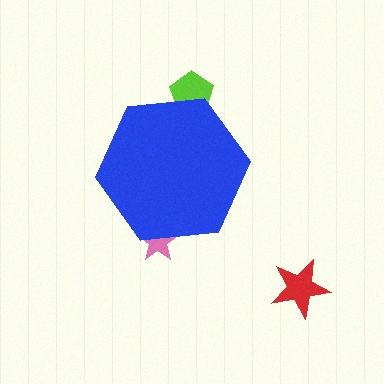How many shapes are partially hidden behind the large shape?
2 shapes are partially hidden.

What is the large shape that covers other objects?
A blue hexagon.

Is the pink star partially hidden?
Yes, the pink star is partially hidden behind the blue hexagon.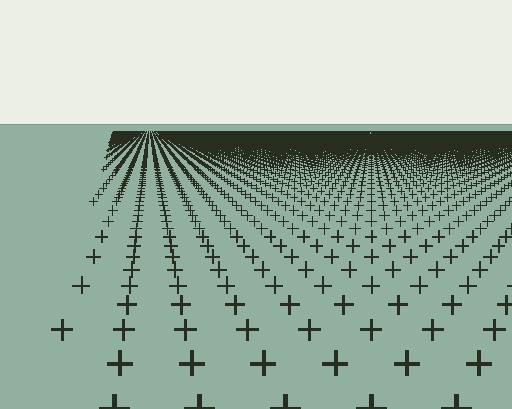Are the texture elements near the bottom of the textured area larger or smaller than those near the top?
Larger. Near the bottom, elements are closer to the viewer and appear at a bigger on-screen size.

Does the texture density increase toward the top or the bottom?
Density increases toward the top.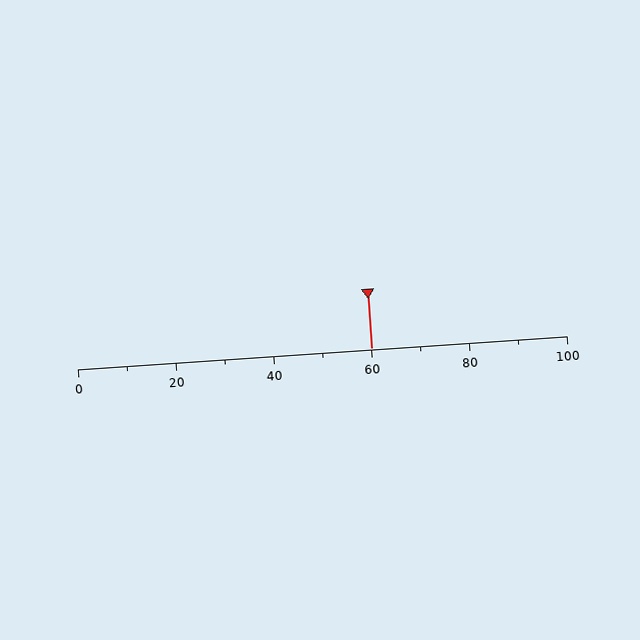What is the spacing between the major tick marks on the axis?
The major ticks are spaced 20 apart.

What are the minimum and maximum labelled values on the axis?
The axis runs from 0 to 100.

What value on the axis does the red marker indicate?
The marker indicates approximately 60.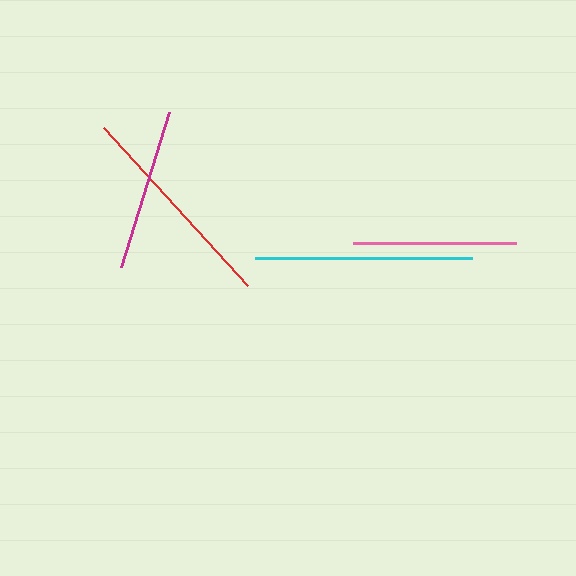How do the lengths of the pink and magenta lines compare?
The pink and magenta lines are approximately the same length.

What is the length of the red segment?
The red segment is approximately 213 pixels long.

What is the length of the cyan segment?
The cyan segment is approximately 218 pixels long.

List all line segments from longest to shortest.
From longest to shortest: cyan, red, pink, magenta.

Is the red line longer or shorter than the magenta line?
The red line is longer than the magenta line.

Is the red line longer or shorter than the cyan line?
The cyan line is longer than the red line.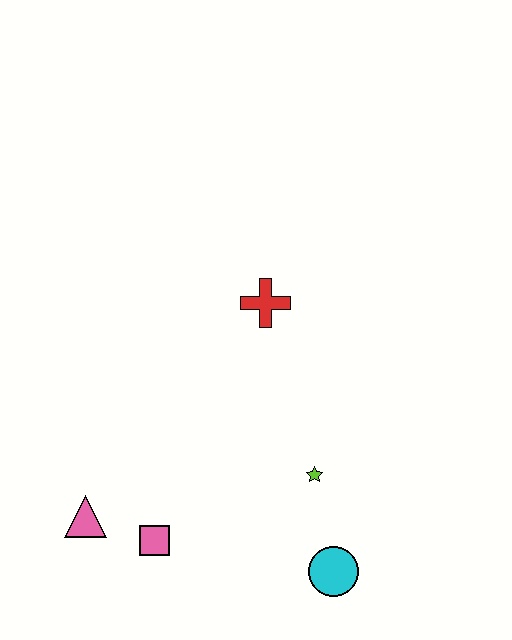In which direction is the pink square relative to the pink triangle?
The pink square is to the right of the pink triangle.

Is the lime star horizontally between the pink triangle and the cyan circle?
Yes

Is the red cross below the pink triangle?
No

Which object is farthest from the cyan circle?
The red cross is farthest from the cyan circle.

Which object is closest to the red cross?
The lime star is closest to the red cross.